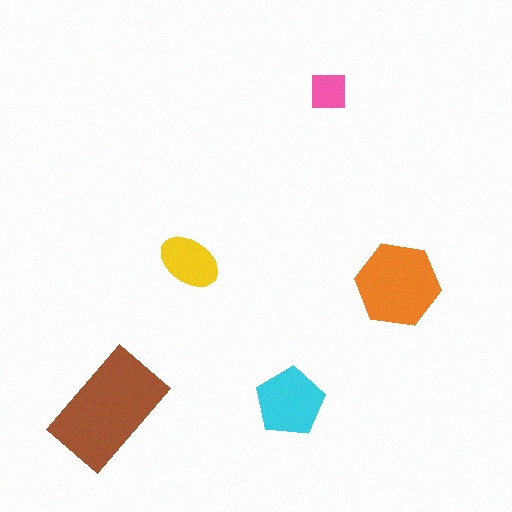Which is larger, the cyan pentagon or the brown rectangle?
The brown rectangle.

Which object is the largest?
The brown rectangle.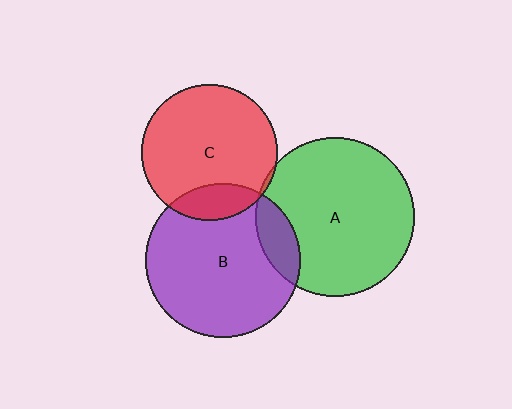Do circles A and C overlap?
Yes.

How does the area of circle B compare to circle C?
Approximately 1.3 times.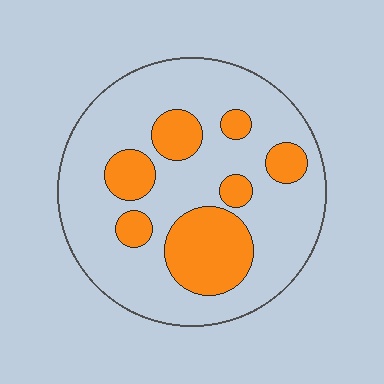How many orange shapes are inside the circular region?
7.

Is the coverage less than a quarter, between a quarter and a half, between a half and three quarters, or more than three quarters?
Between a quarter and a half.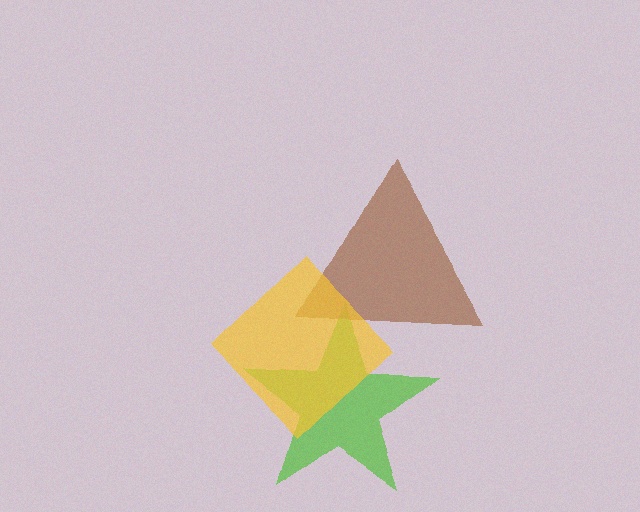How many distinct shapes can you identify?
There are 3 distinct shapes: a lime star, a brown triangle, a yellow diamond.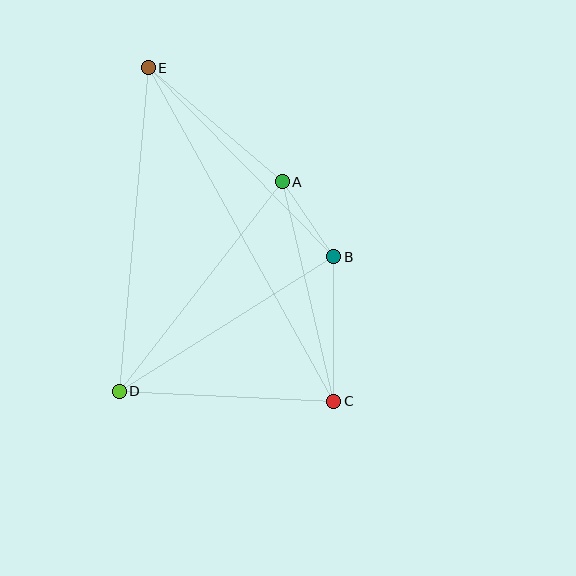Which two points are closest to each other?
Points A and B are closest to each other.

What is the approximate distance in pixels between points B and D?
The distance between B and D is approximately 253 pixels.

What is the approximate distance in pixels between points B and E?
The distance between B and E is approximately 265 pixels.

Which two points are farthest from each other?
Points C and E are farthest from each other.